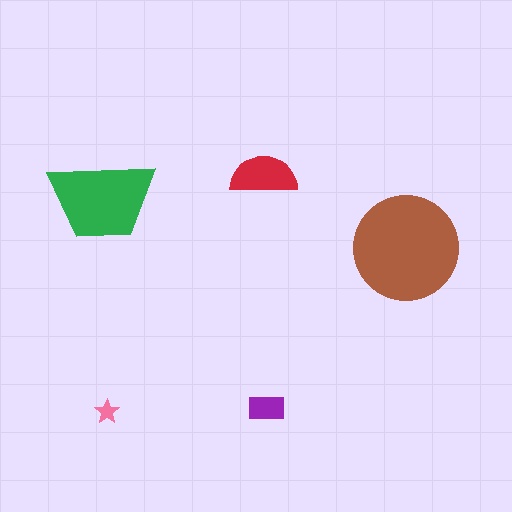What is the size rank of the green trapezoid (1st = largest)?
2nd.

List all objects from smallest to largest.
The pink star, the purple rectangle, the red semicircle, the green trapezoid, the brown circle.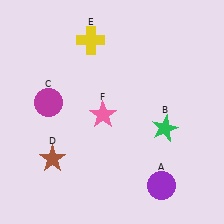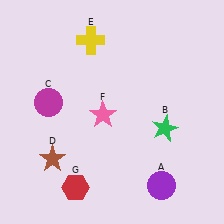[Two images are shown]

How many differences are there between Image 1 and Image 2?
There is 1 difference between the two images.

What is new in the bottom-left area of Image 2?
A red hexagon (G) was added in the bottom-left area of Image 2.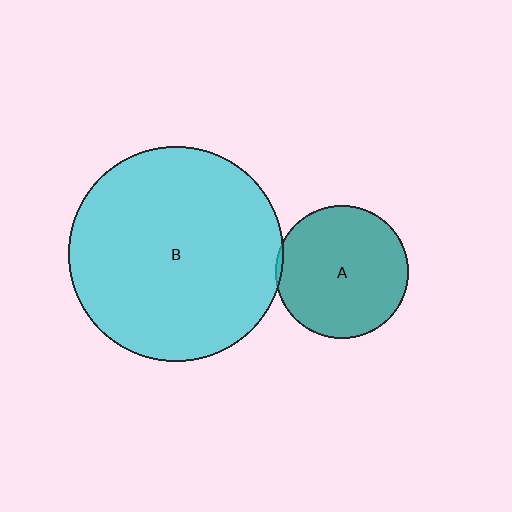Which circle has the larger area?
Circle B (cyan).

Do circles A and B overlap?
Yes.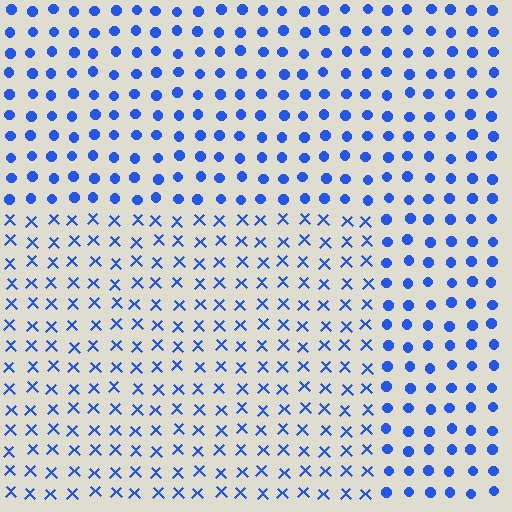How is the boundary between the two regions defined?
The boundary is defined by a change in element shape: X marks inside vs. circles outside. All elements share the same color and spacing.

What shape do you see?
I see a rectangle.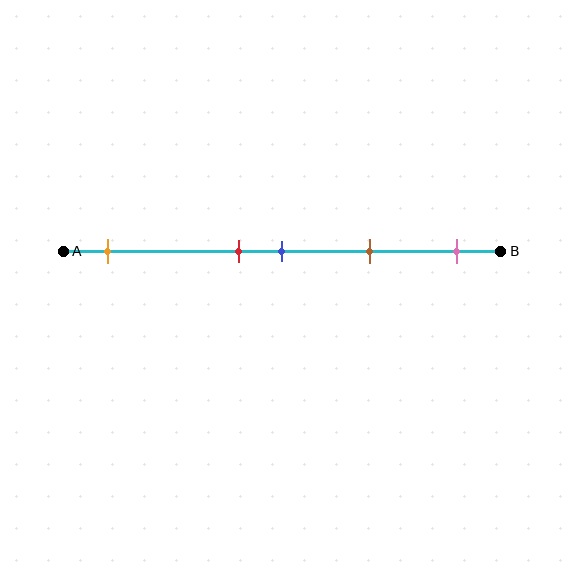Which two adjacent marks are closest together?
The red and blue marks are the closest adjacent pair.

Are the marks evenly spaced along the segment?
No, the marks are not evenly spaced.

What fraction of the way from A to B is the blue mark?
The blue mark is approximately 50% (0.5) of the way from A to B.